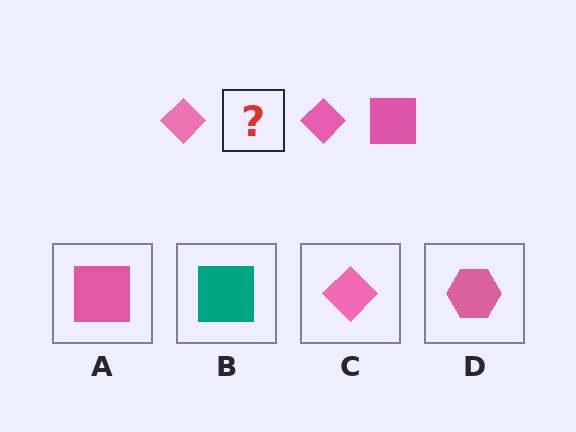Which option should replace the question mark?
Option A.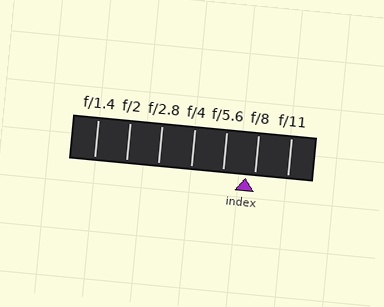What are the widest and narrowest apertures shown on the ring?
The widest aperture shown is f/1.4 and the narrowest is f/11.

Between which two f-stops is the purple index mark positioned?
The index mark is between f/5.6 and f/8.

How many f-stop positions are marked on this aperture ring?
There are 7 f-stop positions marked.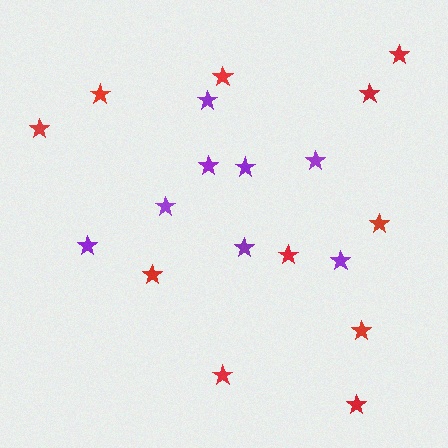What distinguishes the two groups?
There are 2 groups: one group of red stars (11) and one group of purple stars (8).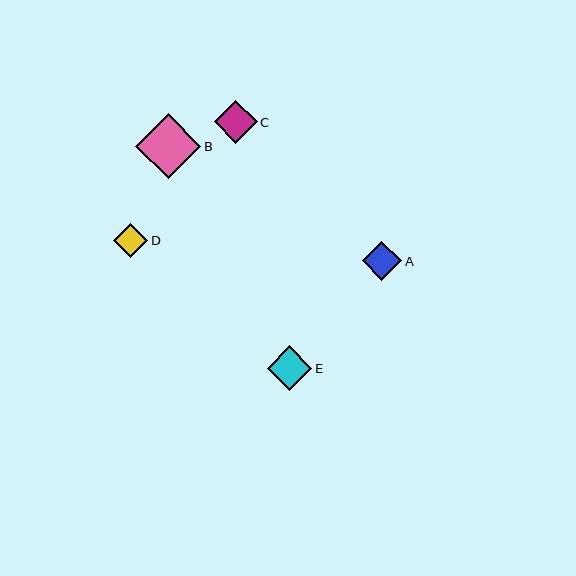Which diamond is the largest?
Diamond B is the largest with a size of approximately 65 pixels.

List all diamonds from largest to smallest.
From largest to smallest: B, E, C, A, D.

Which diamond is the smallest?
Diamond D is the smallest with a size of approximately 35 pixels.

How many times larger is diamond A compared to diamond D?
Diamond A is approximately 1.1 times the size of diamond D.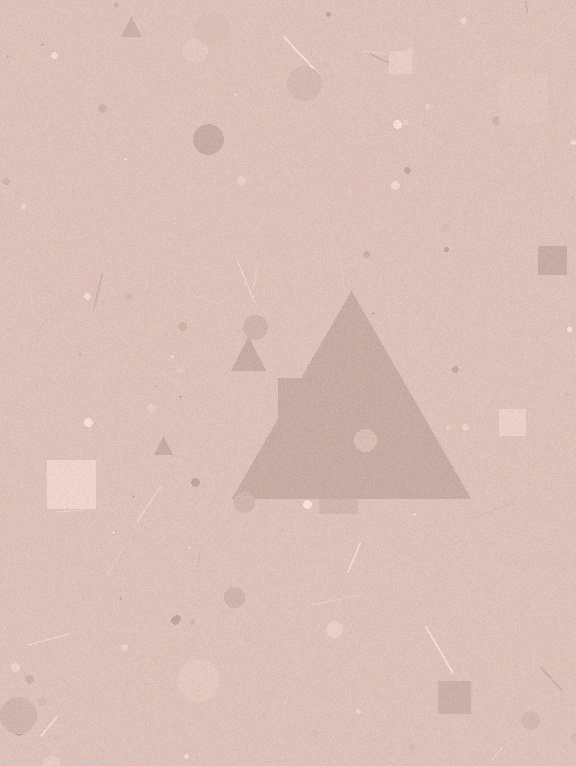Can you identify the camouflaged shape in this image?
The camouflaged shape is a triangle.